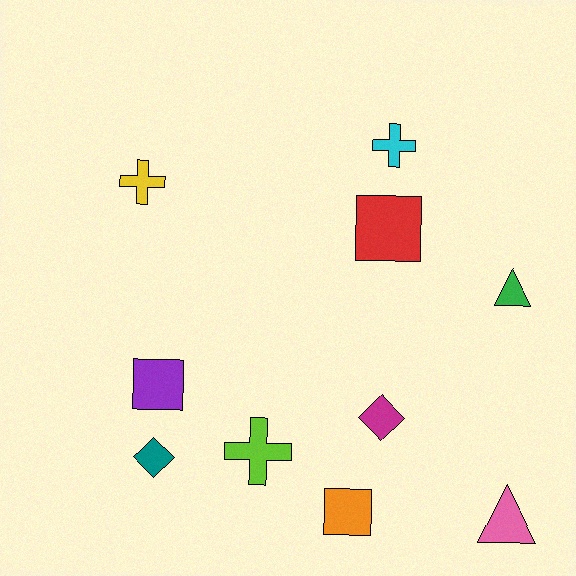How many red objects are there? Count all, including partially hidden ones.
There is 1 red object.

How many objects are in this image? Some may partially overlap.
There are 10 objects.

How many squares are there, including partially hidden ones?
There are 3 squares.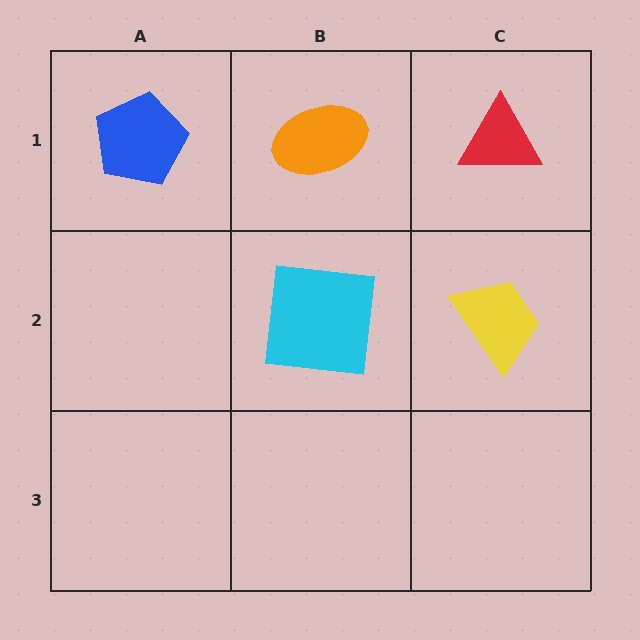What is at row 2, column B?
A cyan square.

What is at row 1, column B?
An orange ellipse.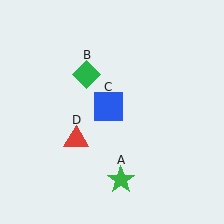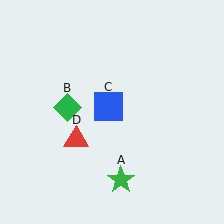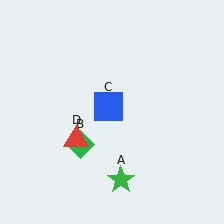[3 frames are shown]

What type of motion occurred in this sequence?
The green diamond (object B) rotated counterclockwise around the center of the scene.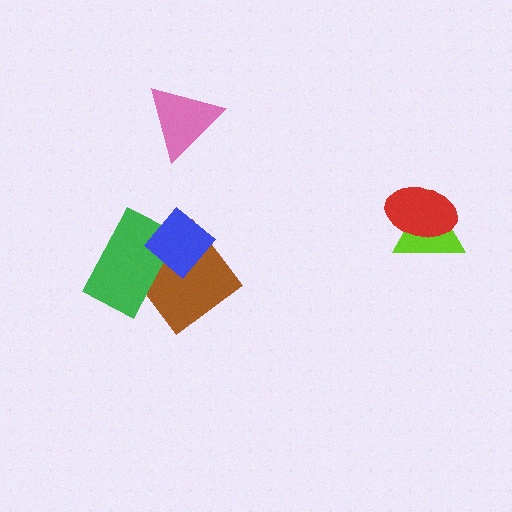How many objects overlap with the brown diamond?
2 objects overlap with the brown diamond.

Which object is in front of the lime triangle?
The red ellipse is in front of the lime triangle.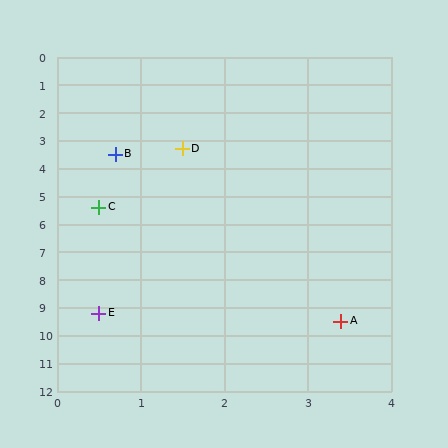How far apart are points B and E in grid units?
Points B and E are about 5.7 grid units apart.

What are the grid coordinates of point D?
Point D is at approximately (1.5, 3.3).